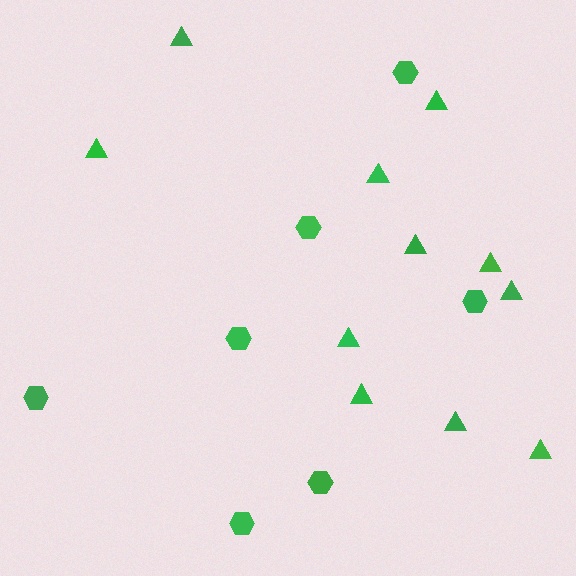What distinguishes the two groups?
There are 2 groups: one group of triangles (11) and one group of hexagons (7).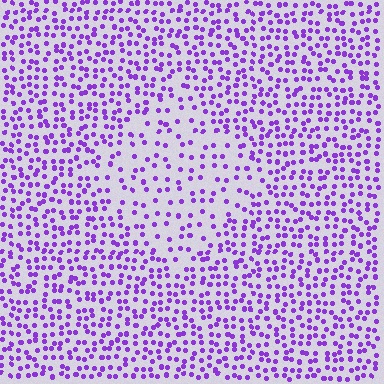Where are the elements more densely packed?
The elements are more densely packed outside the diamond boundary.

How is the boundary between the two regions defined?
The boundary is defined by a change in element density (approximately 2.0x ratio). All elements are the same color, size, and shape.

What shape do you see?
I see a diamond.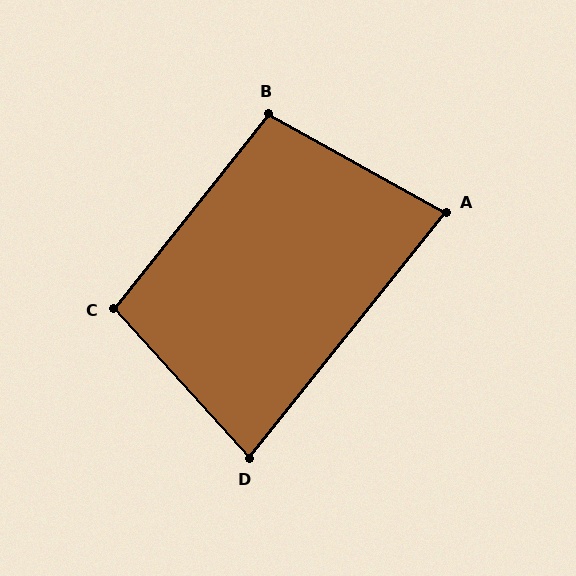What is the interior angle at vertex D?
Approximately 81 degrees (acute).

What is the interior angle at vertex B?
Approximately 99 degrees (obtuse).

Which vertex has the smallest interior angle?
A, at approximately 80 degrees.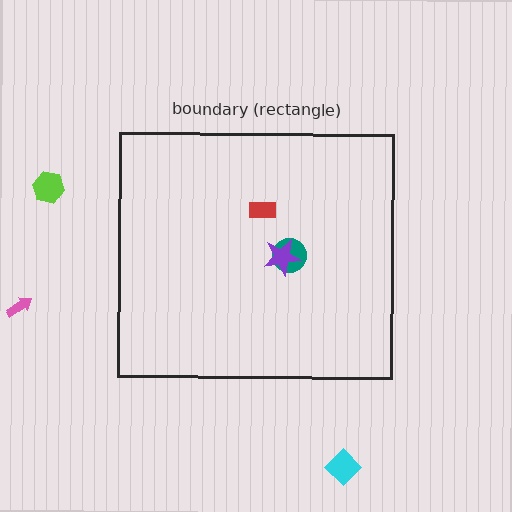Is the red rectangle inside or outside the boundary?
Inside.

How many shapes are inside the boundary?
3 inside, 3 outside.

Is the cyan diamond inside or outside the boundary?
Outside.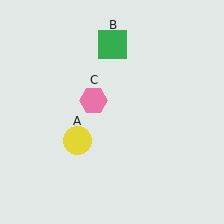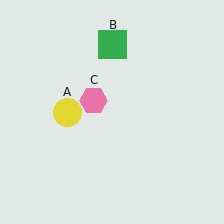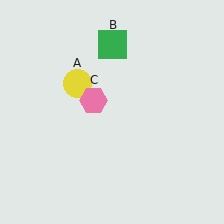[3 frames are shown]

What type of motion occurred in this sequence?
The yellow circle (object A) rotated clockwise around the center of the scene.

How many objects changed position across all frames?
1 object changed position: yellow circle (object A).